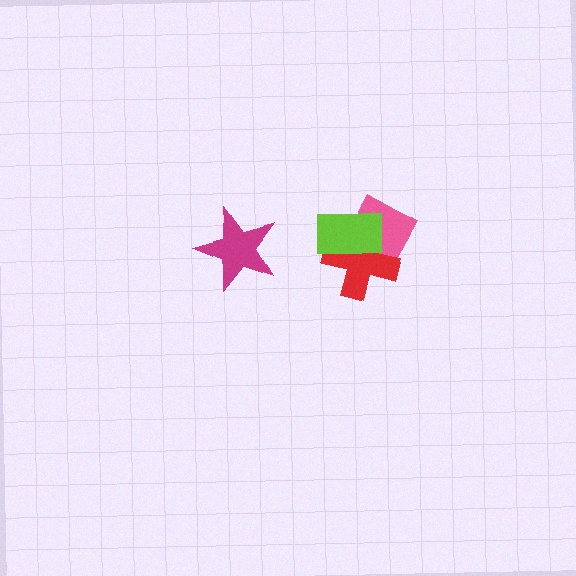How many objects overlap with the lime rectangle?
2 objects overlap with the lime rectangle.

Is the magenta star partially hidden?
No, no other shape covers it.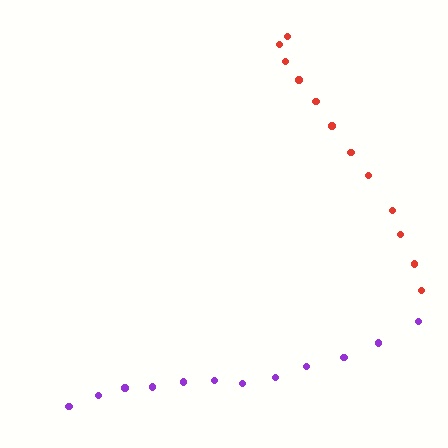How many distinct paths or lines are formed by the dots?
There are 2 distinct paths.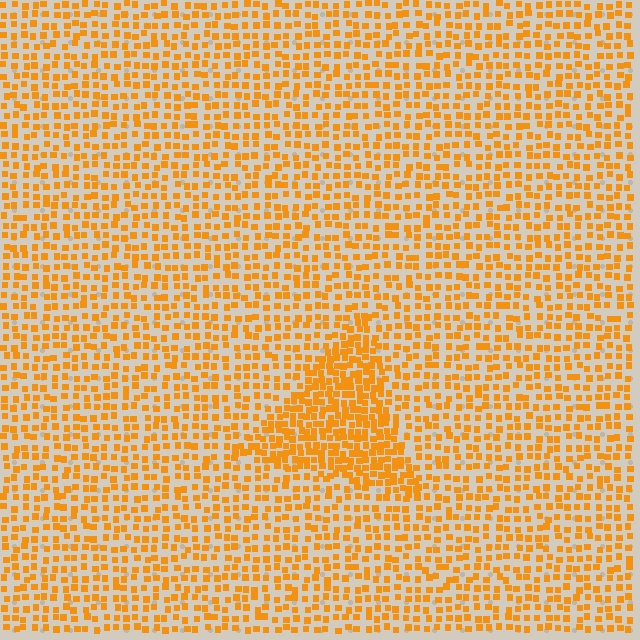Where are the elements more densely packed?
The elements are more densely packed inside the triangle boundary.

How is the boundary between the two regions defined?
The boundary is defined by a change in element density (approximately 1.9x ratio). All elements are the same color, size, and shape.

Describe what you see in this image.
The image contains small orange elements arranged at two different densities. A triangle-shaped region is visible where the elements are more densely packed than the surrounding area.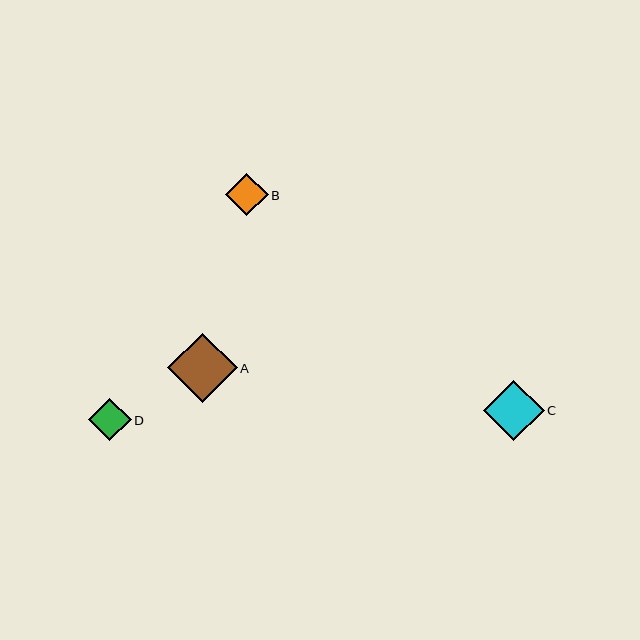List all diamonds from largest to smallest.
From largest to smallest: A, C, D, B.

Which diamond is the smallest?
Diamond B is the smallest with a size of approximately 42 pixels.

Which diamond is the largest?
Diamond A is the largest with a size of approximately 70 pixels.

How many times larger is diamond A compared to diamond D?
Diamond A is approximately 1.6 times the size of diamond D.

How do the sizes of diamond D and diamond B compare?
Diamond D and diamond B are approximately the same size.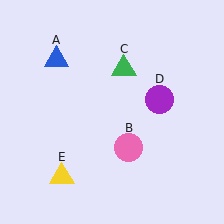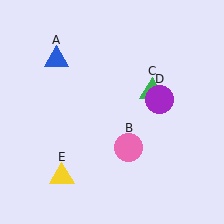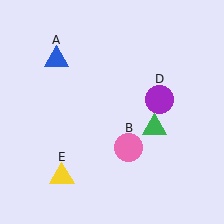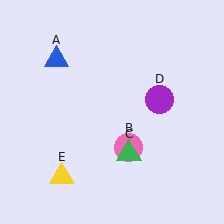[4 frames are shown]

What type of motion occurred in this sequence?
The green triangle (object C) rotated clockwise around the center of the scene.